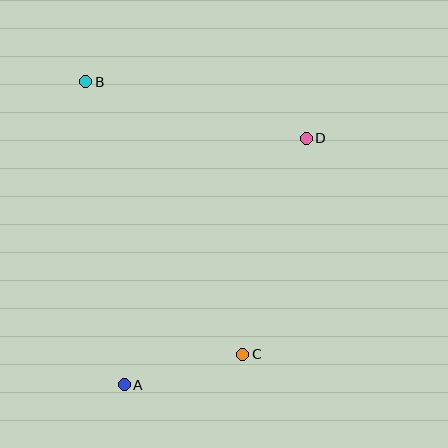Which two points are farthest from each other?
Points B and C are farthest from each other.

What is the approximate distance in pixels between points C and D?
The distance between C and D is approximately 225 pixels.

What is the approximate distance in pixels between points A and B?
The distance between A and B is approximately 306 pixels.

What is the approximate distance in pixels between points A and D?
The distance between A and D is approximately 307 pixels.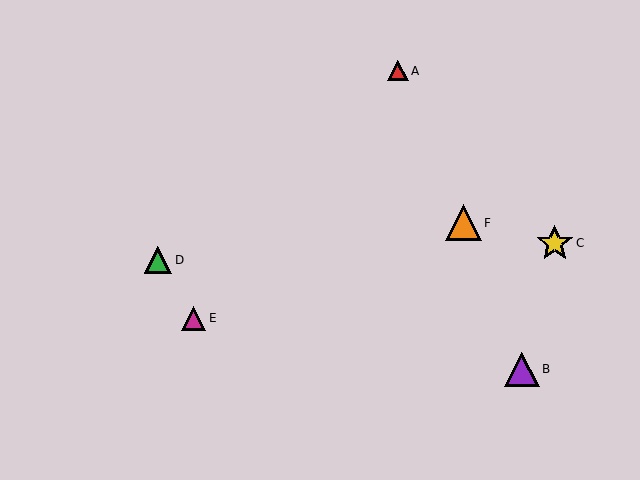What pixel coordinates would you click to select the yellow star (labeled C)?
Click at (555, 243) to select the yellow star C.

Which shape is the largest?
The yellow star (labeled C) is the largest.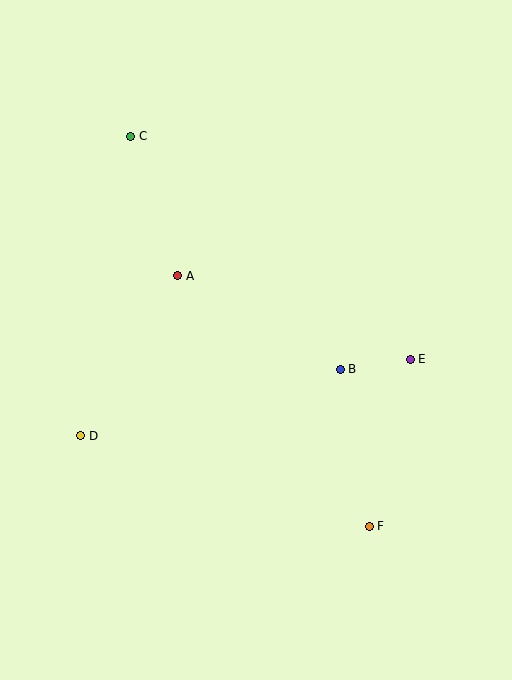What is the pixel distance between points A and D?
The distance between A and D is 187 pixels.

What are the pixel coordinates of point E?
Point E is at (410, 359).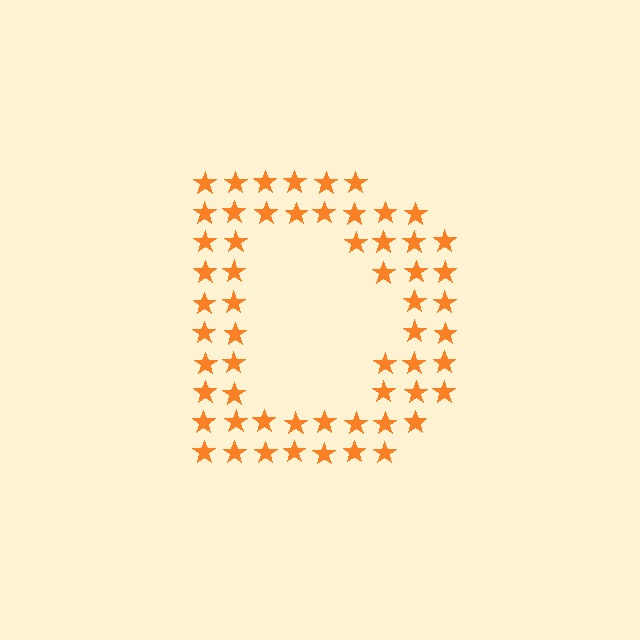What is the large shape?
The large shape is the letter D.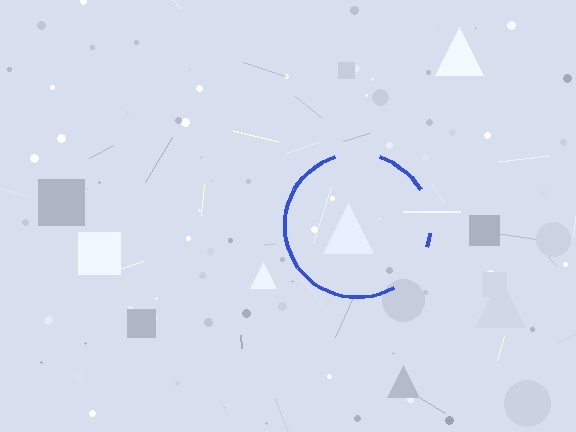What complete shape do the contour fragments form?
The contour fragments form a circle.